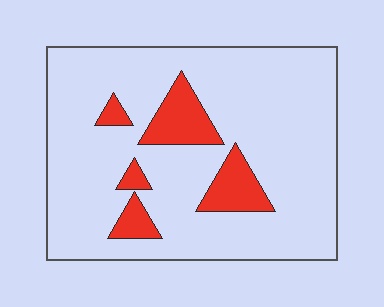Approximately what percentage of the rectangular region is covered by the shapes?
Approximately 15%.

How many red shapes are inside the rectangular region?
5.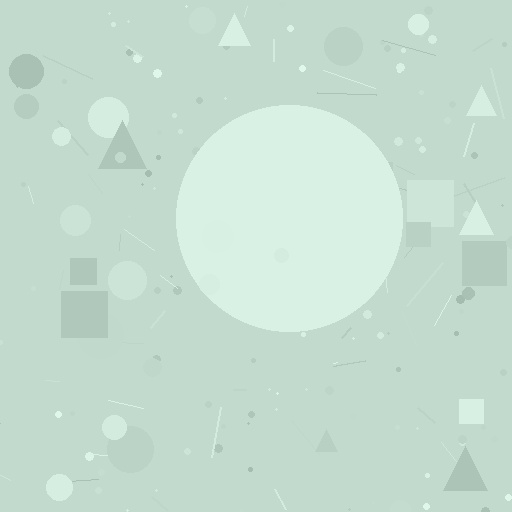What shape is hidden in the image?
A circle is hidden in the image.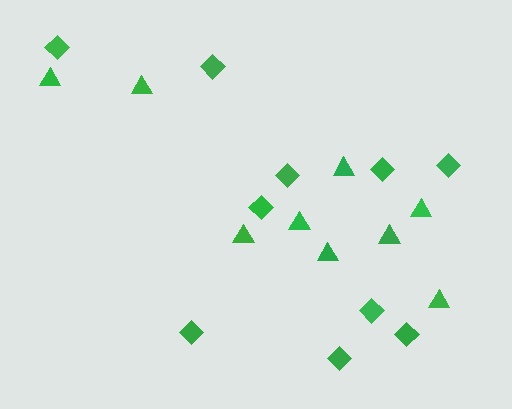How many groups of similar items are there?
There are 2 groups: one group of triangles (9) and one group of diamonds (10).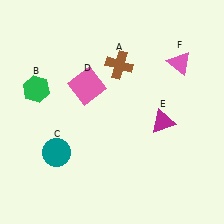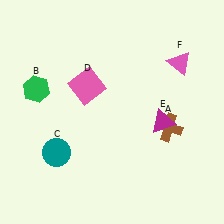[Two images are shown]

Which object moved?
The brown cross (A) moved down.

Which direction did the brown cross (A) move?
The brown cross (A) moved down.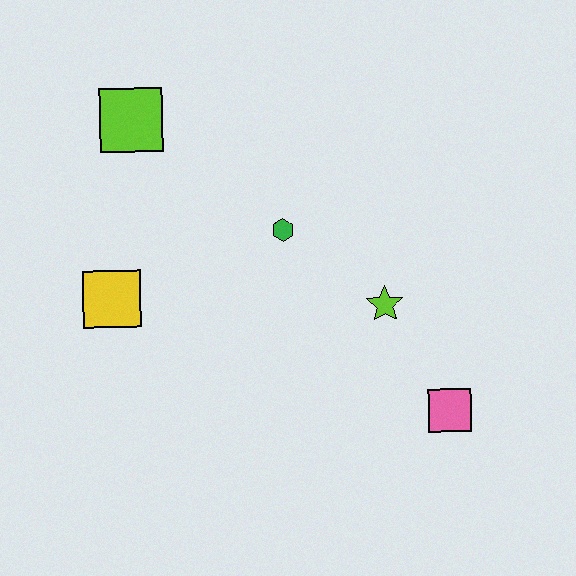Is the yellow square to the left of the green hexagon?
Yes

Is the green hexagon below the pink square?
No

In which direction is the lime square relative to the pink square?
The lime square is to the left of the pink square.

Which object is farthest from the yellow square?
The pink square is farthest from the yellow square.